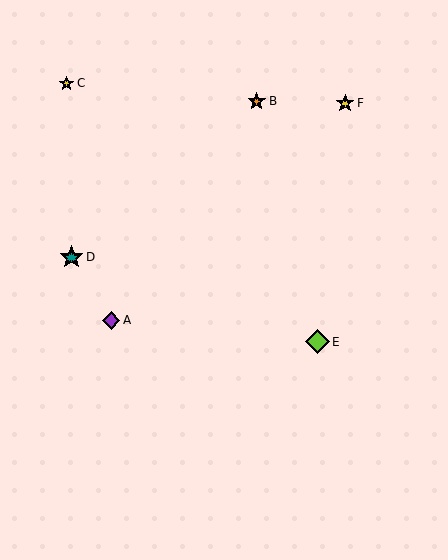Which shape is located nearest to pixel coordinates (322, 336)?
The lime diamond (labeled E) at (317, 342) is nearest to that location.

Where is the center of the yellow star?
The center of the yellow star is at (345, 103).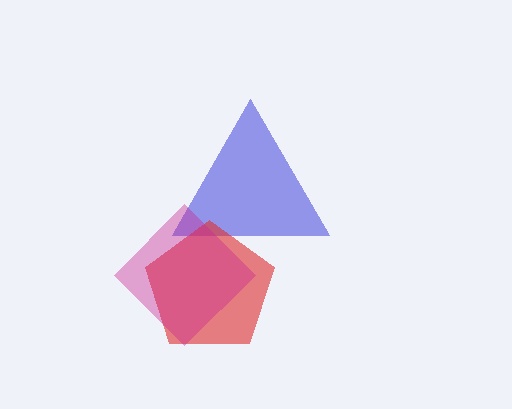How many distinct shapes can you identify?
There are 3 distinct shapes: a blue triangle, a red pentagon, a magenta diamond.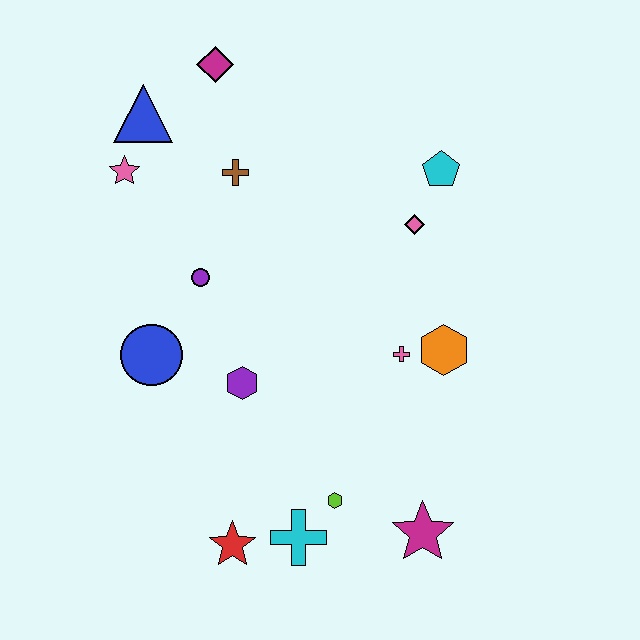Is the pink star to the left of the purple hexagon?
Yes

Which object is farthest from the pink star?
The magenta star is farthest from the pink star.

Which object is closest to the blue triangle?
The pink star is closest to the blue triangle.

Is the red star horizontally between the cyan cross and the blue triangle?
Yes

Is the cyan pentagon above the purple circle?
Yes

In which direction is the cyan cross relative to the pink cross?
The cyan cross is below the pink cross.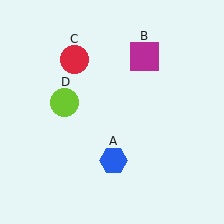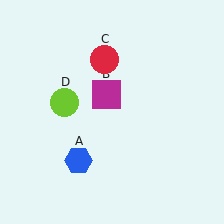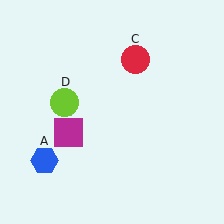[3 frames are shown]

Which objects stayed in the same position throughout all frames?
Lime circle (object D) remained stationary.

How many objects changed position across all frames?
3 objects changed position: blue hexagon (object A), magenta square (object B), red circle (object C).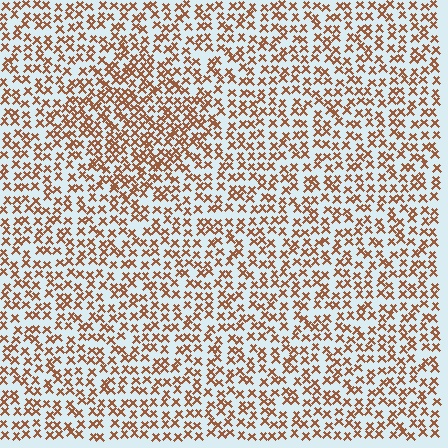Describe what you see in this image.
The image contains small brown elements arranged at two different densities. A diamond-shaped region is visible where the elements are more densely packed than the surrounding area.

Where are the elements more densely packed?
The elements are more densely packed inside the diamond boundary.